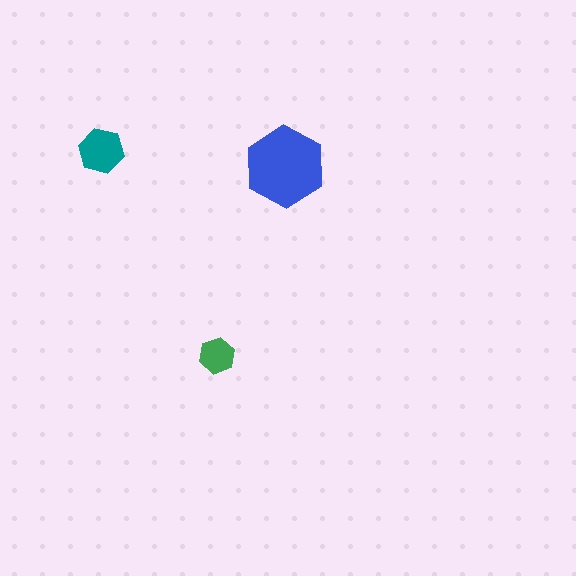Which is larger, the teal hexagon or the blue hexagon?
The blue one.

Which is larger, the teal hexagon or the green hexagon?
The teal one.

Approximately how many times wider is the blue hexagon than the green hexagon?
About 2 times wider.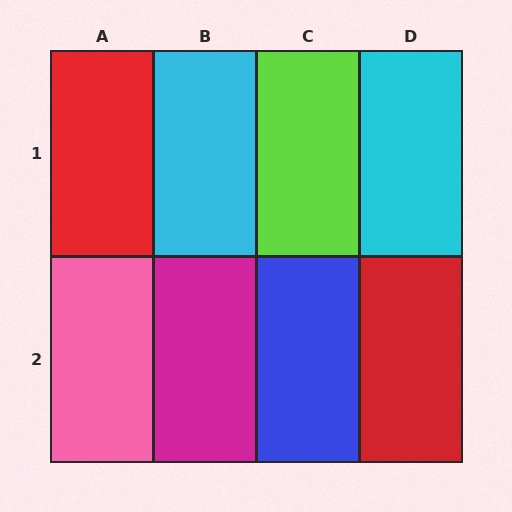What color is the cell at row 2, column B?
Magenta.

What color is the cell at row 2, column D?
Red.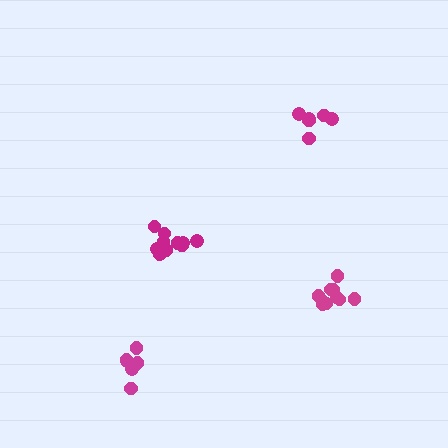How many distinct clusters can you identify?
There are 4 distinct clusters.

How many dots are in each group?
Group 1: 11 dots, Group 2: 10 dots, Group 3: 6 dots, Group 4: 6 dots (33 total).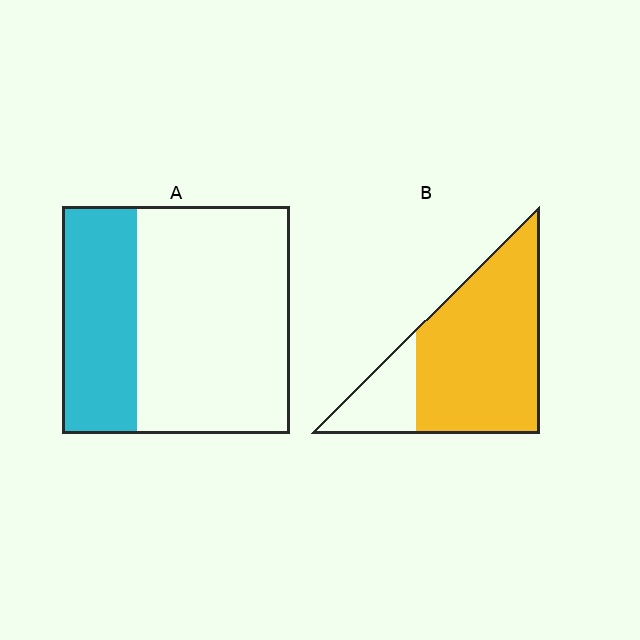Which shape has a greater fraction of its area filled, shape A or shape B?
Shape B.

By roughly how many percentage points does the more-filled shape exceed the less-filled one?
By roughly 45 percentage points (B over A).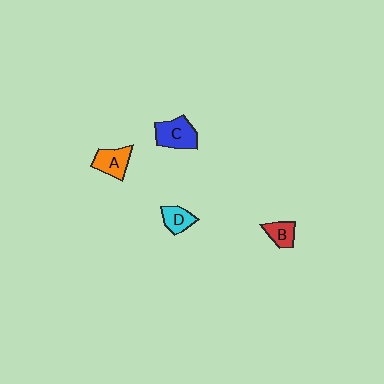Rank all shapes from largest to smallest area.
From largest to smallest: C (blue), A (orange), D (cyan), B (red).